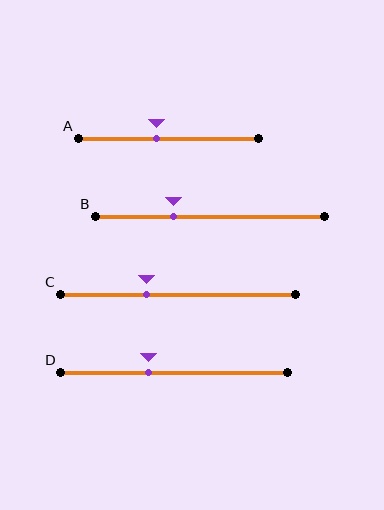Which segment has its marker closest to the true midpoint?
Segment A has its marker closest to the true midpoint.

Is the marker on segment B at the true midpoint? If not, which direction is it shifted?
No, the marker on segment B is shifted to the left by about 16% of the segment length.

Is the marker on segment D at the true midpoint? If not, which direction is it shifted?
No, the marker on segment D is shifted to the left by about 11% of the segment length.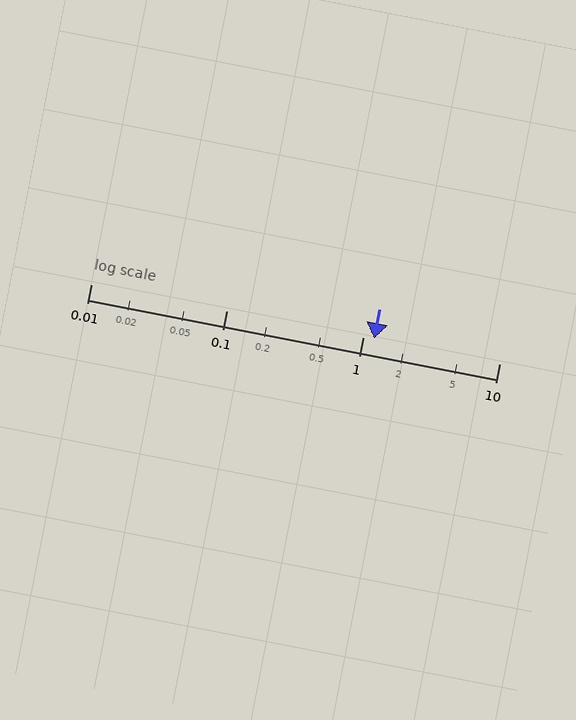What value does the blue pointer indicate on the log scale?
The pointer indicates approximately 1.2.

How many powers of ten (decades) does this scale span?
The scale spans 3 decades, from 0.01 to 10.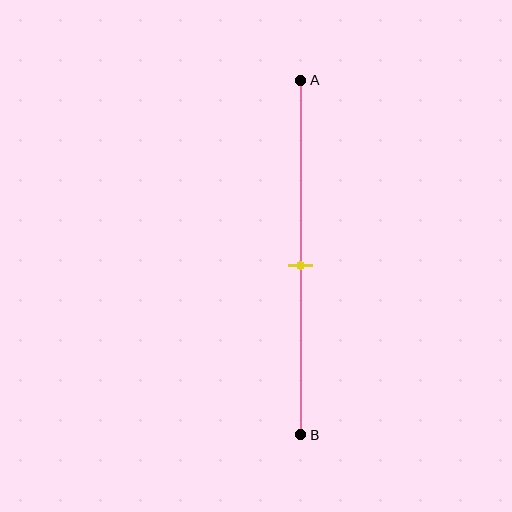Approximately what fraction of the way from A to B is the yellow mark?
The yellow mark is approximately 50% of the way from A to B.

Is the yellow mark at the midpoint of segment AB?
Yes, the mark is approximately at the midpoint.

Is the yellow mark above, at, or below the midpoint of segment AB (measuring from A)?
The yellow mark is approximately at the midpoint of segment AB.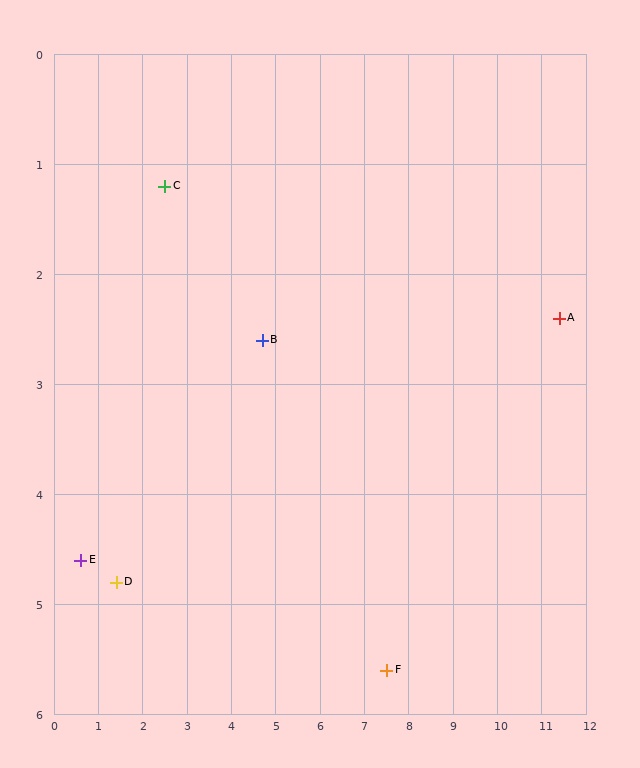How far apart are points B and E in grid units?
Points B and E are about 4.6 grid units apart.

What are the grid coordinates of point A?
Point A is at approximately (11.4, 2.4).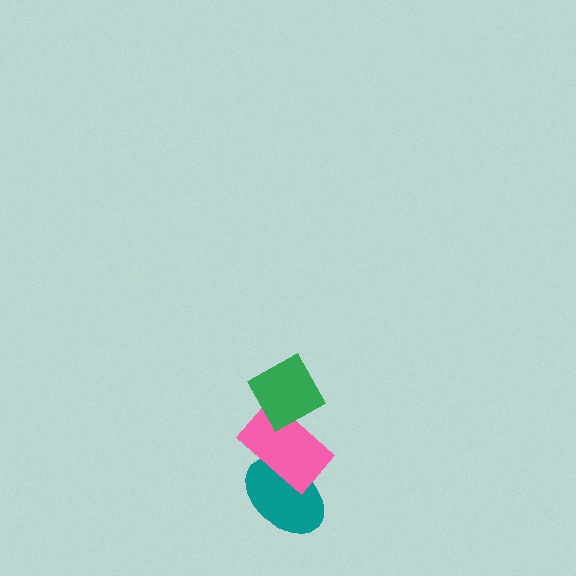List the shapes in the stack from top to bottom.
From top to bottom: the green diamond, the pink rectangle, the teal ellipse.